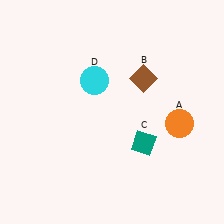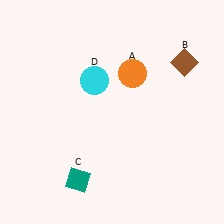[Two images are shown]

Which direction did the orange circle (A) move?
The orange circle (A) moved up.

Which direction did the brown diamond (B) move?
The brown diamond (B) moved right.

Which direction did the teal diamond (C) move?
The teal diamond (C) moved left.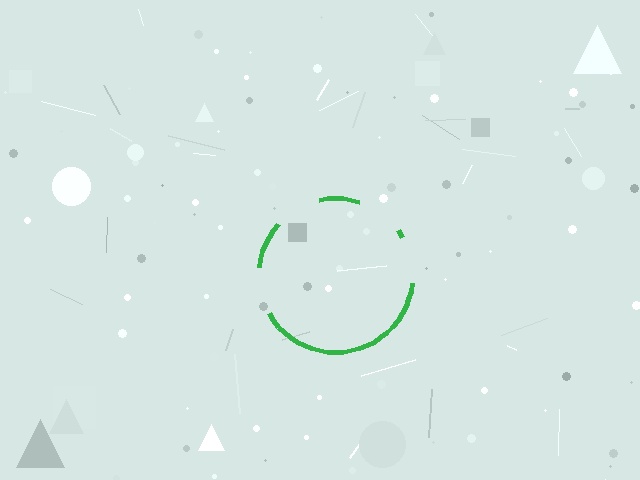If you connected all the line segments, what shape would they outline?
They would outline a circle.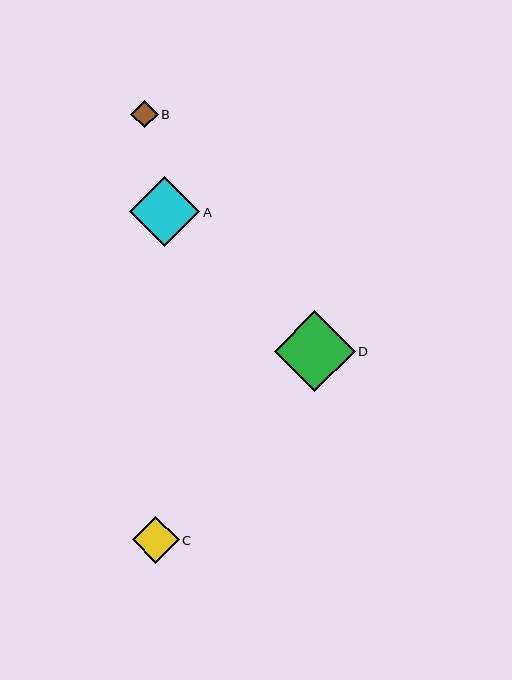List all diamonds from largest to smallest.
From largest to smallest: D, A, C, B.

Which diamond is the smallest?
Diamond B is the smallest with a size of approximately 28 pixels.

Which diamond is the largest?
Diamond D is the largest with a size of approximately 81 pixels.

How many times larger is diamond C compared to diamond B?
Diamond C is approximately 1.7 times the size of diamond B.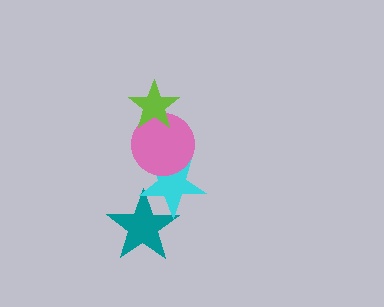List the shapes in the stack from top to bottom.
From top to bottom: the lime star, the pink circle, the cyan star, the teal star.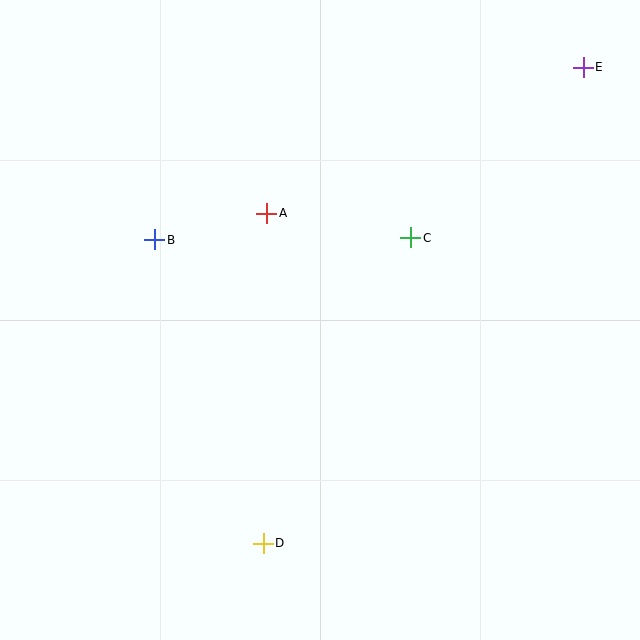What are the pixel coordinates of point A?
Point A is at (267, 213).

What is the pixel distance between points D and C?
The distance between D and C is 339 pixels.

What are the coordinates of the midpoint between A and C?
The midpoint between A and C is at (339, 225).